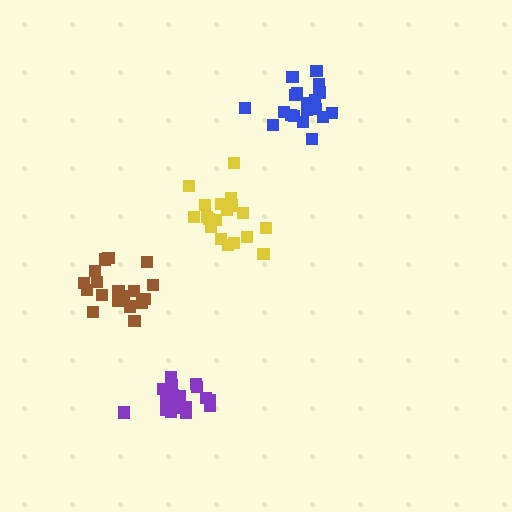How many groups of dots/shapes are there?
There are 4 groups.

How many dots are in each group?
Group 1: 19 dots, Group 2: 19 dots, Group 3: 20 dots, Group 4: 20 dots (78 total).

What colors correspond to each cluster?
The clusters are colored: brown, yellow, purple, blue.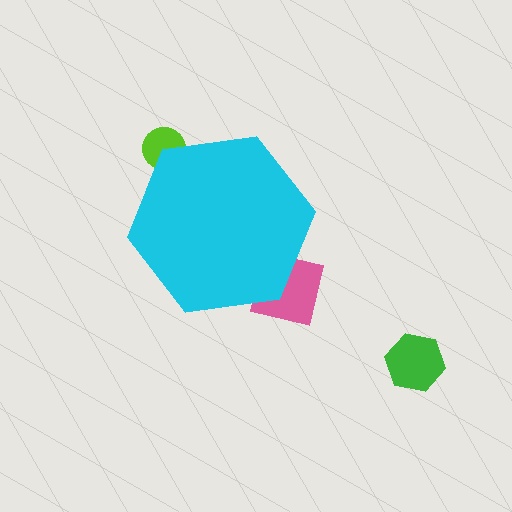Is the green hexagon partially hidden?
No, the green hexagon is fully visible.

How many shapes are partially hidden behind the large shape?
2 shapes are partially hidden.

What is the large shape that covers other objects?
A cyan hexagon.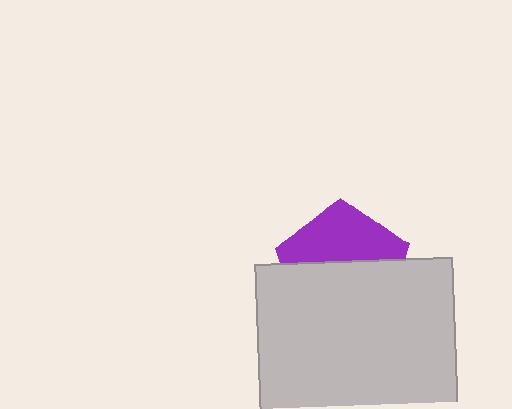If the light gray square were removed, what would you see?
You would see the complete purple pentagon.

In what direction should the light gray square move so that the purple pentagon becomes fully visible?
The light gray square should move down. That is the shortest direction to clear the overlap and leave the purple pentagon fully visible.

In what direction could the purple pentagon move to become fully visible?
The purple pentagon could move up. That would shift it out from behind the light gray square entirely.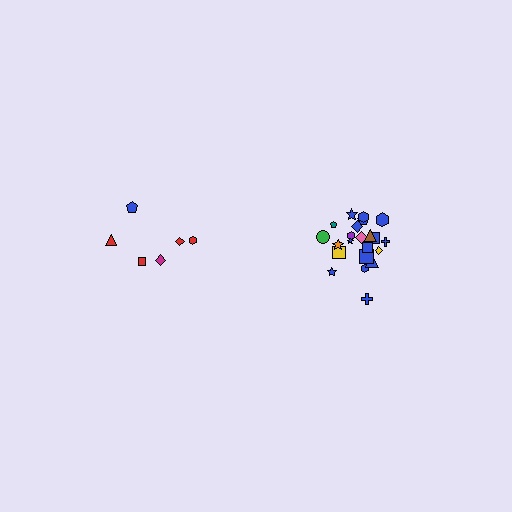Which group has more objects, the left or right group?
The right group.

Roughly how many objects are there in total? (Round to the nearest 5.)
Roughly 30 objects in total.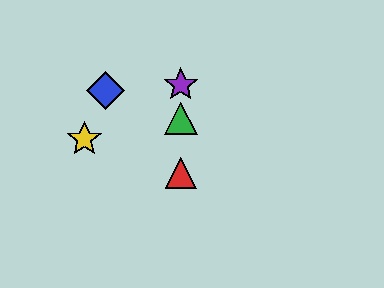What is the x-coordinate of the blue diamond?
The blue diamond is at x≈105.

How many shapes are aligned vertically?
3 shapes (the red triangle, the green triangle, the purple star) are aligned vertically.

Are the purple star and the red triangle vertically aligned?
Yes, both are at x≈181.